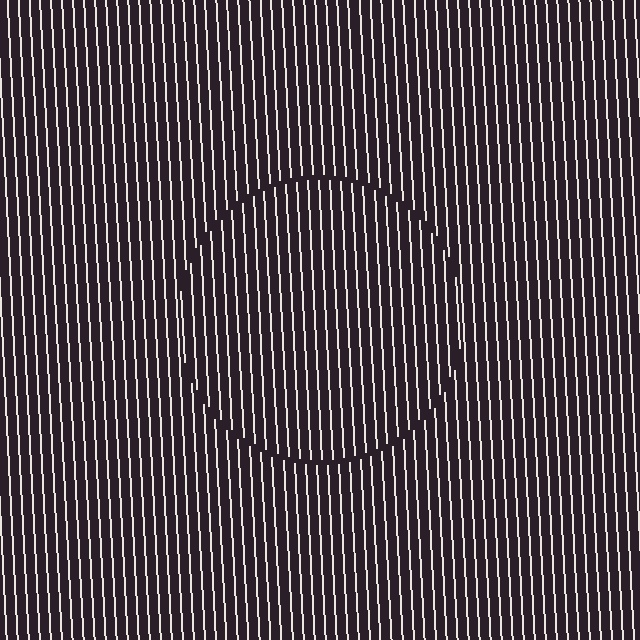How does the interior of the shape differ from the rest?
The interior of the shape contains the same grating, shifted by half a period — the contour is defined by the phase discontinuity where line-ends from the inner and outer gratings abut.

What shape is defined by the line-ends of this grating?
An illusory circle. The interior of the shape contains the same grating, shifted by half a period — the contour is defined by the phase discontinuity where line-ends from the inner and outer gratings abut.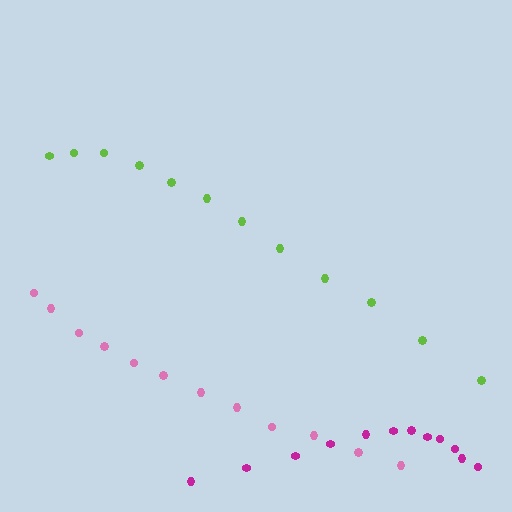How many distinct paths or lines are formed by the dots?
There are 3 distinct paths.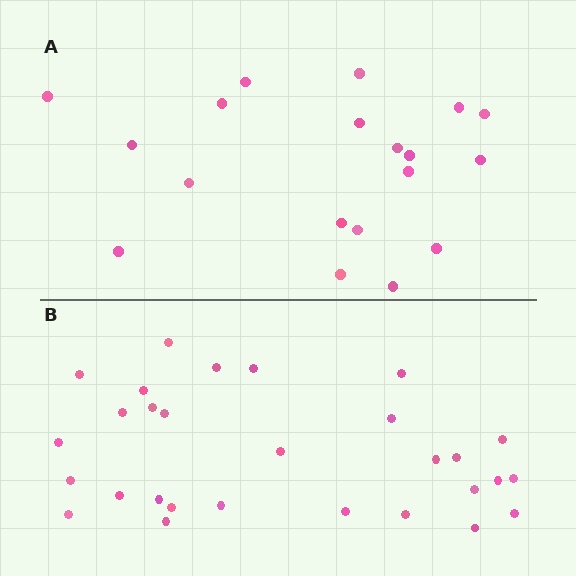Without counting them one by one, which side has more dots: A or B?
Region B (the bottom region) has more dots.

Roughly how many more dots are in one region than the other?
Region B has roughly 10 or so more dots than region A.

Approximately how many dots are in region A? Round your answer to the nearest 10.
About 20 dots. (The exact count is 19, which rounds to 20.)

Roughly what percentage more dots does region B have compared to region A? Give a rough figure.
About 55% more.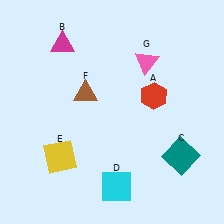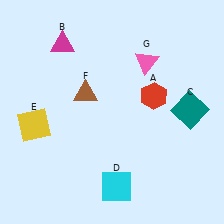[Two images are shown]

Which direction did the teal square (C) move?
The teal square (C) moved up.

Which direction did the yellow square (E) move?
The yellow square (E) moved up.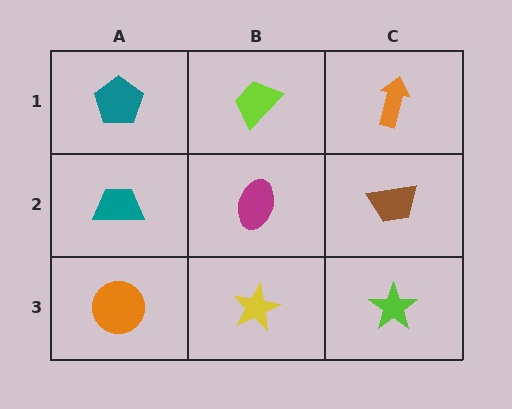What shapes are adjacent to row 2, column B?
A lime trapezoid (row 1, column B), a yellow star (row 3, column B), a teal trapezoid (row 2, column A), a brown trapezoid (row 2, column C).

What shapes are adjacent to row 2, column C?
An orange arrow (row 1, column C), a lime star (row 3, column C), a magenta ellipse (row 2, column B).